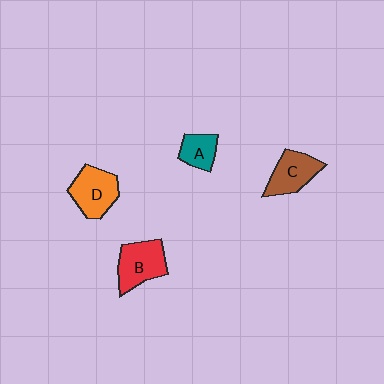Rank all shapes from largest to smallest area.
From largest to smallest: B (red), D (orange), C (brown), A (teal).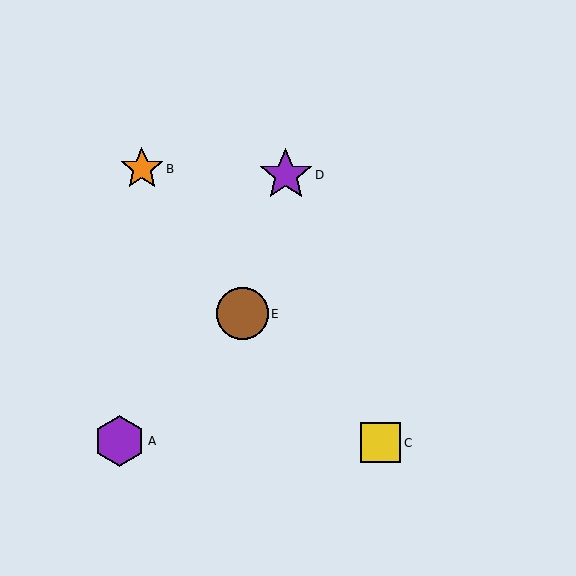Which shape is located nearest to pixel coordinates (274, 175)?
The purple star (labeled D) at (286, 175) is nearest to that location.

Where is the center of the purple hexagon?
The center of the purple hexagon is at (120, 441).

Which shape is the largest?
The purple star (labeled D) is the largest.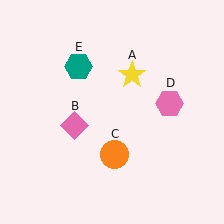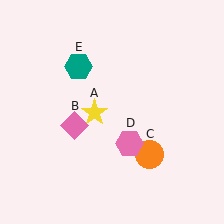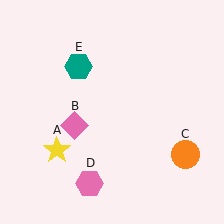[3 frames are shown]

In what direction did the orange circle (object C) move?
The orange circle (object C) moved right.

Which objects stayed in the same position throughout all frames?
Pink diamond (object B) and teal hexagon (object E) remained stationary.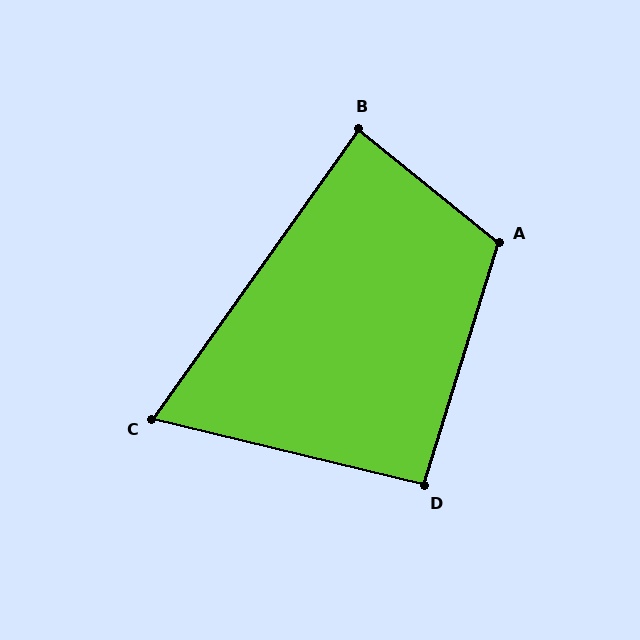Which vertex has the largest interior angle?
A, at approximately 112 degrees.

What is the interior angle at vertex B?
Approximately 86 degrees (approximately right).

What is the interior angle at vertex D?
Approximately 94 degrees (approximately right).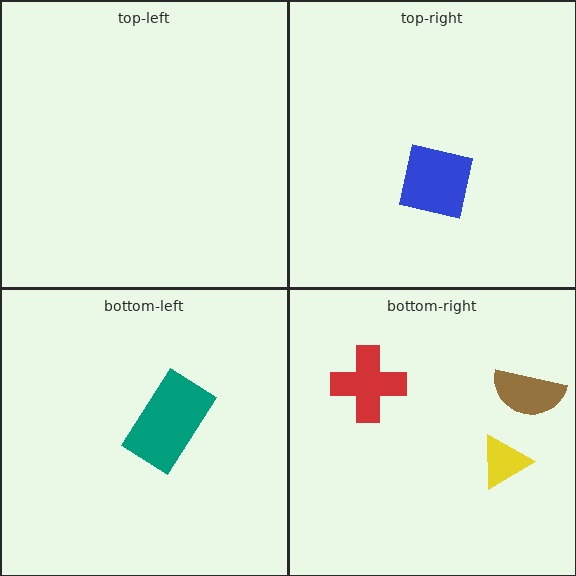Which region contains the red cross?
The bottom-right region.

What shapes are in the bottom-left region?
The teal rectangle.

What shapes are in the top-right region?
The blue square.